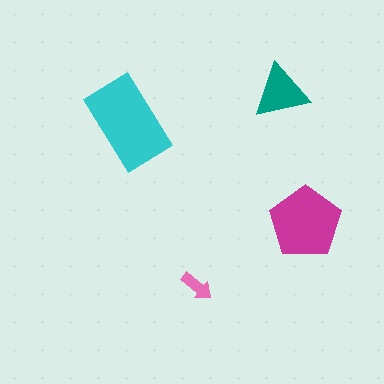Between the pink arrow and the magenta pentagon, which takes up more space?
The magenta pentagon.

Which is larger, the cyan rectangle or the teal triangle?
The cyan rectangle.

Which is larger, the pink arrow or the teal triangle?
The teal triangle.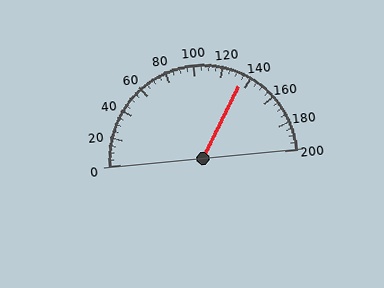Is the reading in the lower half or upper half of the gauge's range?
The reading is in the upper half of the range (0 to 200).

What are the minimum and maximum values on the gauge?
The gauge ranges from 0 to 200.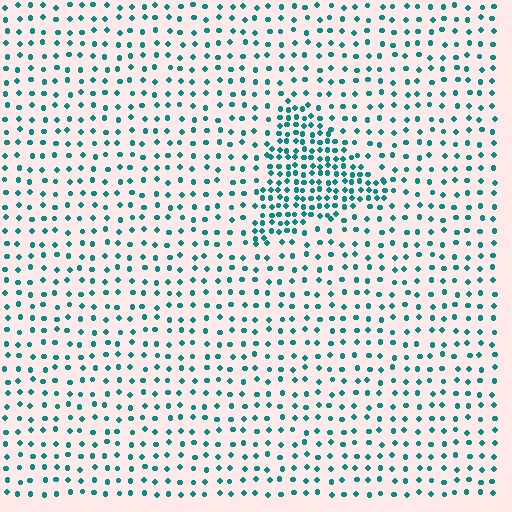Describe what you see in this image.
The image contains small teal elements arranged at two different densities. A triangle-shaped region is visible where the elements are more densely packed than the surrounding area.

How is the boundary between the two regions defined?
The boundary is defined by a change in element density (approximately 2.4x ratio). All elements are the same color, size, and shape.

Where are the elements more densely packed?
The elements are more densely packed inside the triangle boundary.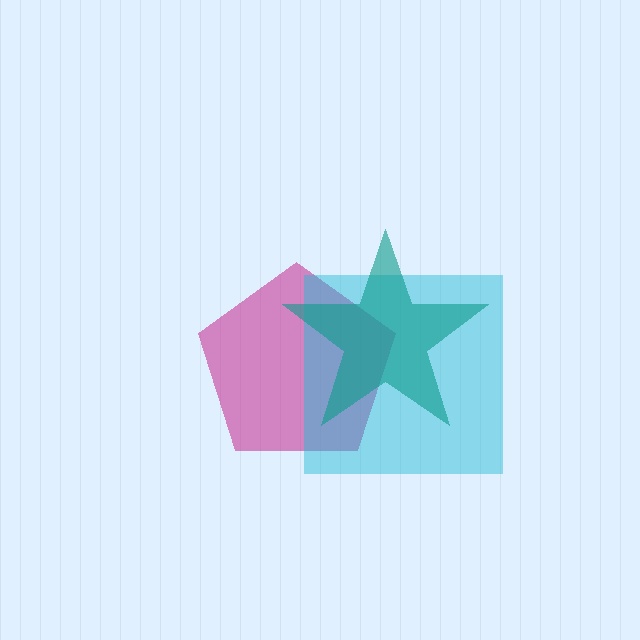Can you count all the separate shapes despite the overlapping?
Yes, there are 3 separate shapes.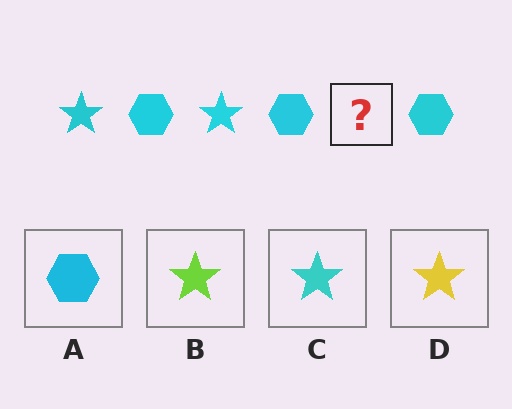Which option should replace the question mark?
Option C.